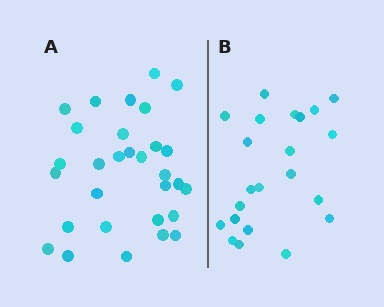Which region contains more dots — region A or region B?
Region A (the left region) has more dots.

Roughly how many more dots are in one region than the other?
Region A has roughly 8 or so more dots than region B.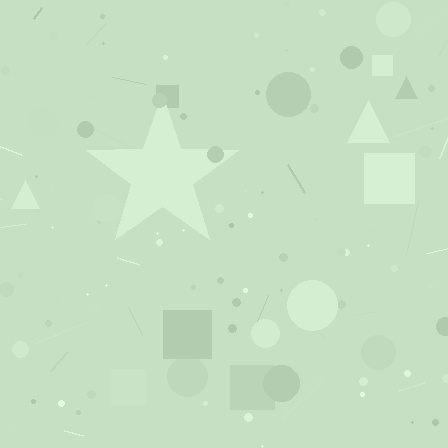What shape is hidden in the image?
A star is hidden in the image.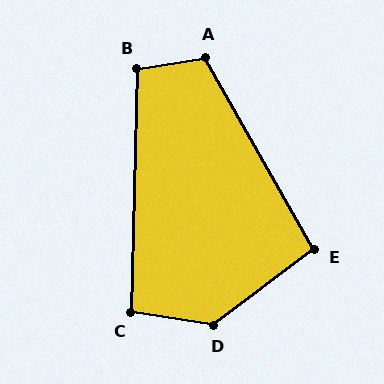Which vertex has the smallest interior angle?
E, at approximately 97 degrees.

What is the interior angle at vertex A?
Approximately 110 degrees (obtuse).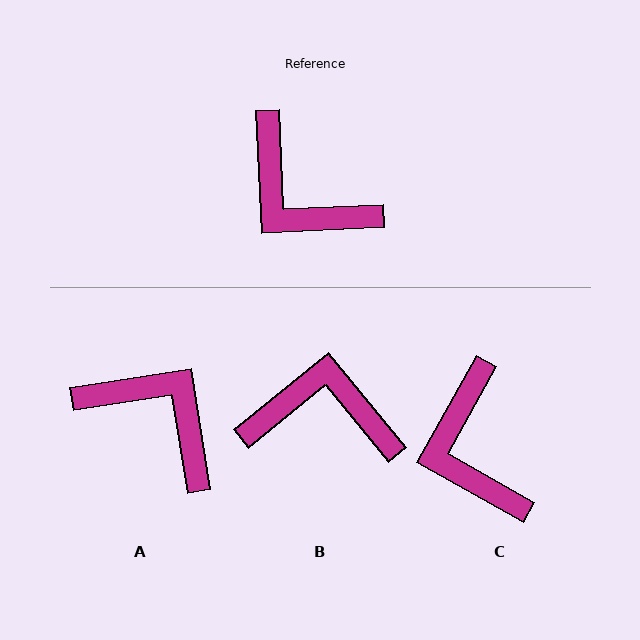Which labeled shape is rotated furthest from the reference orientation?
A, about 174 degrees away.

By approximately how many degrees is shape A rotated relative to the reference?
Approximately 174 degrees clockwise.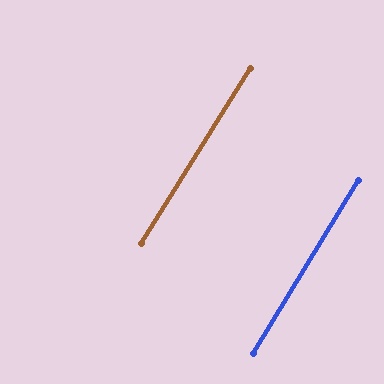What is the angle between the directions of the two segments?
Approximately 1 degree.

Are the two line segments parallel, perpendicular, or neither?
Parallel — their directions differ by only 0.6°.